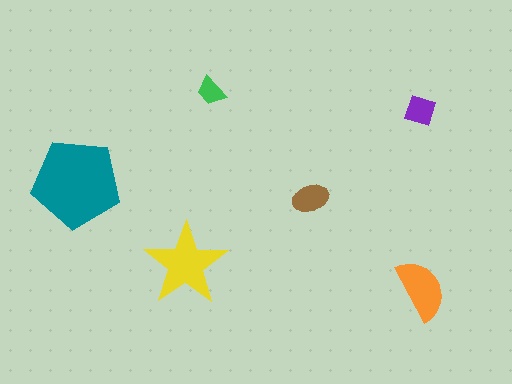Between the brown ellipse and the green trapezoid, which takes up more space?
The brown ellipse.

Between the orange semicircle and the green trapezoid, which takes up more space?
The orange semicircle.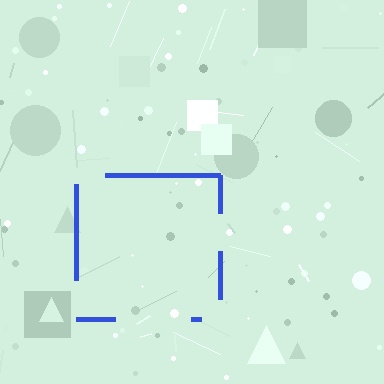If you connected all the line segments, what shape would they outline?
They would outline a square.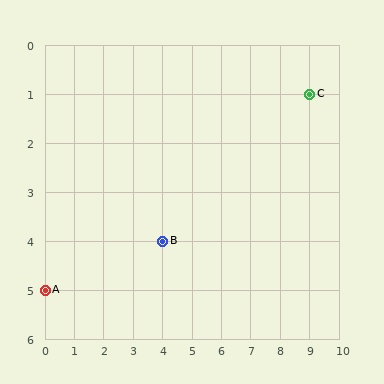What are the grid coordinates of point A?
Point A is at grid coordinates (0, 5).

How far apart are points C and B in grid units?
Points C and B are 5 columns and 3 rows apart (about 5.8 grid units diagonally).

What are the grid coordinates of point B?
Point B is at grid coordinates (4, 4).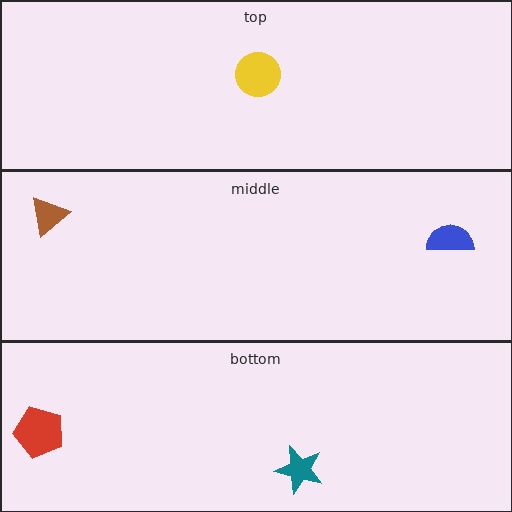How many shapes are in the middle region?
2.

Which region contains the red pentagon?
The bottom region.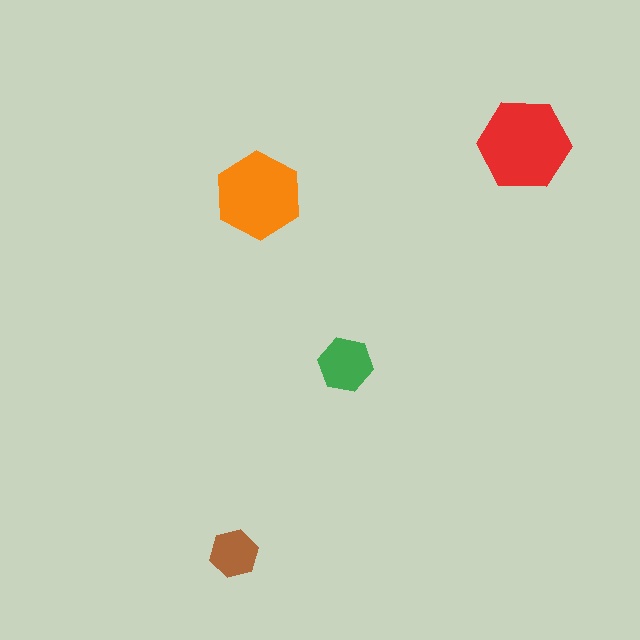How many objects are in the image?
There are 4 objects in the image.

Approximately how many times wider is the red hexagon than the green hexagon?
About 1.5 times wider.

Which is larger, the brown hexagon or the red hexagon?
The red one.